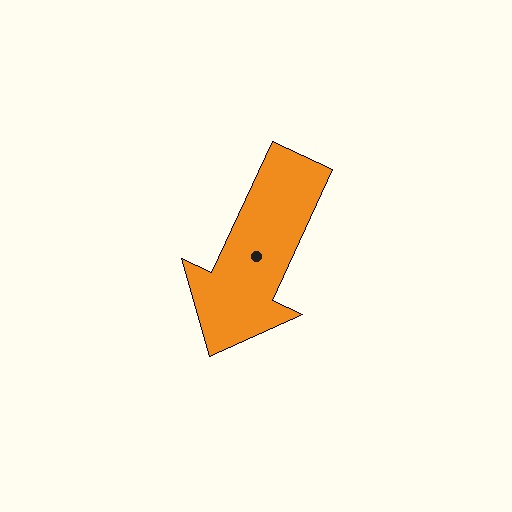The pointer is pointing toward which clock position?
Roughly 7 o'clock.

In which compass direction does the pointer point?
Southwest.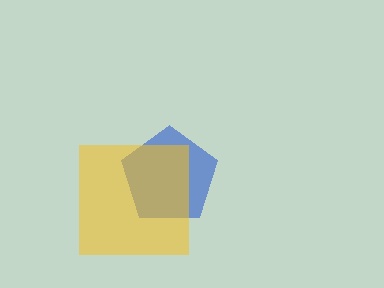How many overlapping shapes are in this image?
There are 2 overlapping shapes in the image.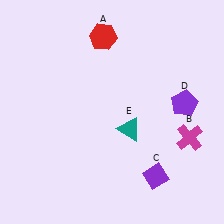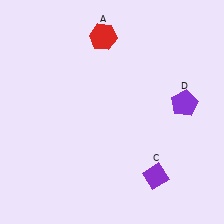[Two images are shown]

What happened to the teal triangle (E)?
The teal triangle (E) was removed in Image 2. It was in the bottom-right area of Image 1.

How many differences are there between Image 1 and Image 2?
There are 2 differences between the two images.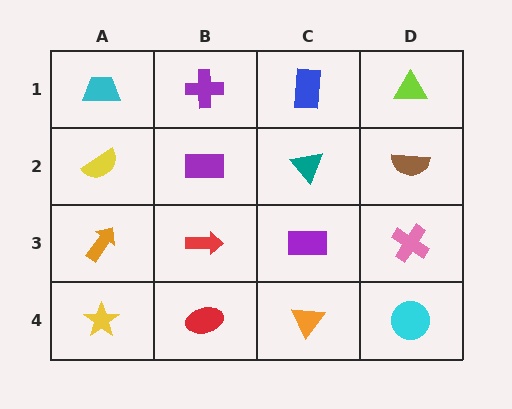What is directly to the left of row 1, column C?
A purple cross.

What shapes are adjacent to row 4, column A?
An orange arrow (row 3, column A), a red ellipse (row 4, column B).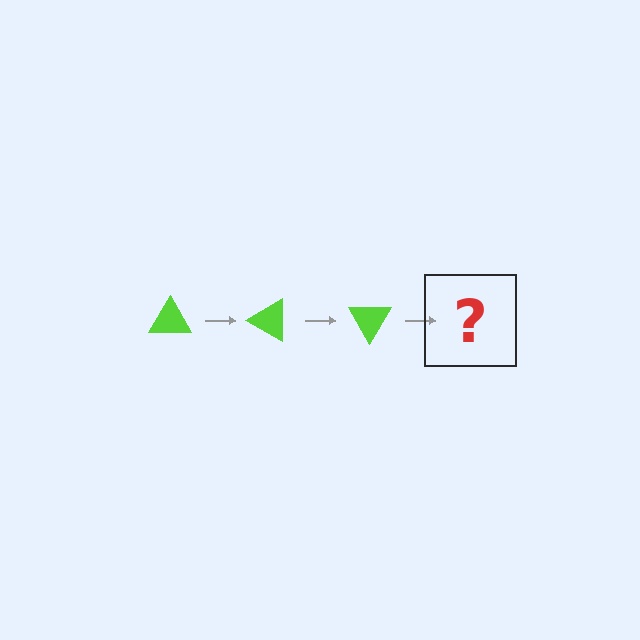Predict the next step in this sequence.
The next step is a lime triangle rotated 90 degrees.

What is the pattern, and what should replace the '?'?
The pattern is that the triangle rotates 30 degrees each step. The '?' should be a lime triangle rotated 90 degrees.